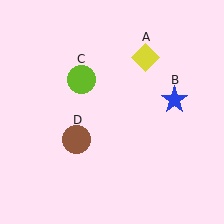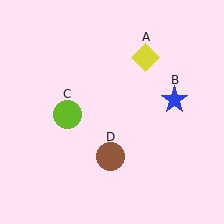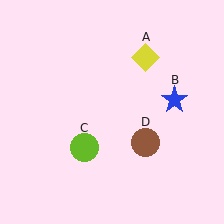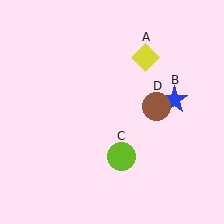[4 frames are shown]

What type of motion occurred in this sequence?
The lime circle (object C), brown circle (object D) rotated counterclockwise around the center of the scene.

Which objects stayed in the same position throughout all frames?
Yellow diamond (object A) and blue star (object B) remained stationary.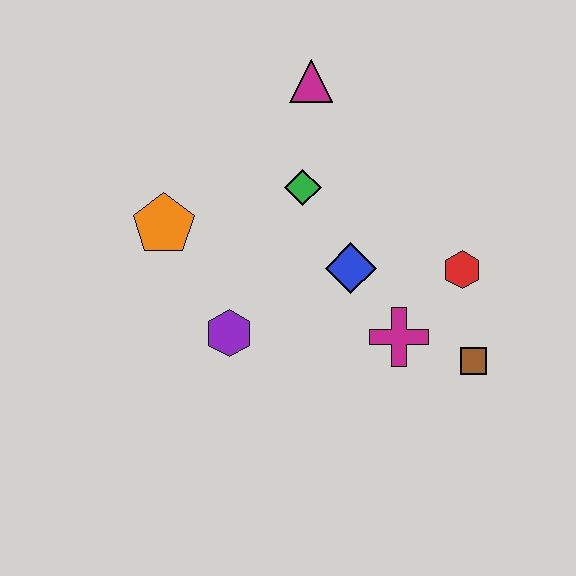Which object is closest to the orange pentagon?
The purple hexagon is closest to the orange pentagon.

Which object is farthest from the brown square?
The orange pentagon is farthest from the brown square.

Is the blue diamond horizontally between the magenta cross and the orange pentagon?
Yes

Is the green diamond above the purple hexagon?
Yes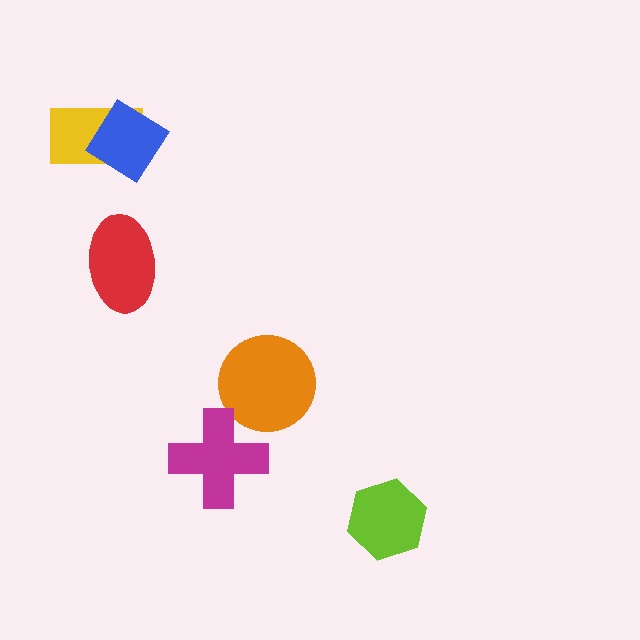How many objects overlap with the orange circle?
0 objects overlap with the orange circle.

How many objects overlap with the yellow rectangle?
1 object overlaps with the yellow rectangle.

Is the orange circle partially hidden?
No, no other shape covers it.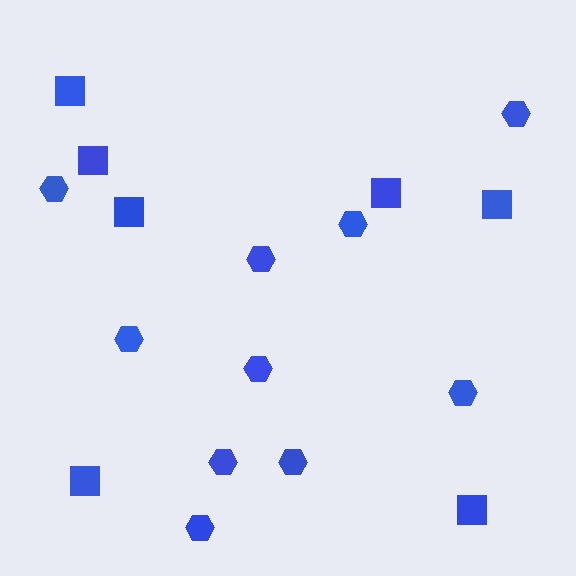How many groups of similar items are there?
There are 2 groups: one group of squares (7) and one group of hexagons (10).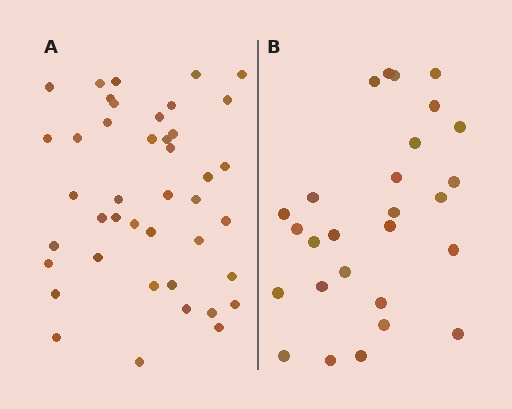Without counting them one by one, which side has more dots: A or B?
Region A (the left region) has more dots.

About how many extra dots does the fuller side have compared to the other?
Region A has approximately 15 more dots than region B.